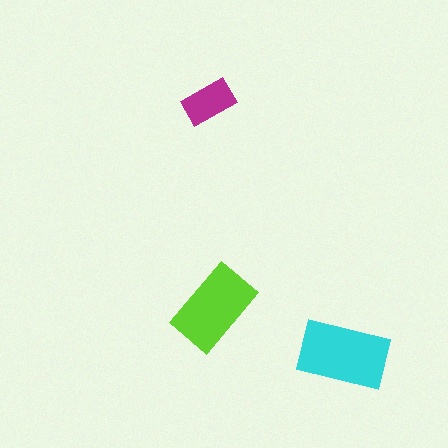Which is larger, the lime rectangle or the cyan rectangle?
The cyan one.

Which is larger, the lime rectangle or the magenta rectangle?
The lime one.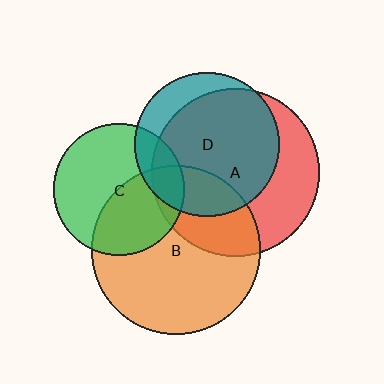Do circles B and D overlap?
Yes.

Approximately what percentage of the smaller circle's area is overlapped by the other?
Approximately 20%.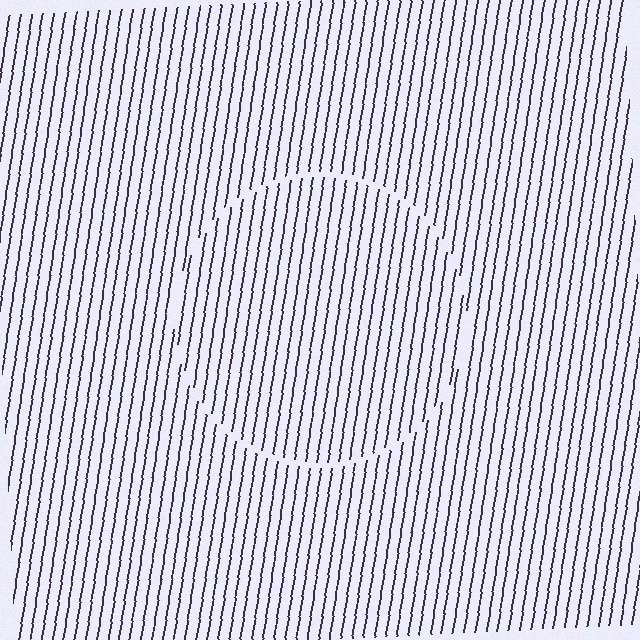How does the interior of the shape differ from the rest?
The interior of the shape contains the same grating, shifted by half a period — the contour is defined by the phase discontinuity where line-ends from the inner and outer gratings abut.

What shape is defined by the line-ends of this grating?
An illusory circle. The interior of the shape contains the same grating, shifted by half a period — the contour is defined by the phase discontinuity where line-ends from the inner and outer gratings abut.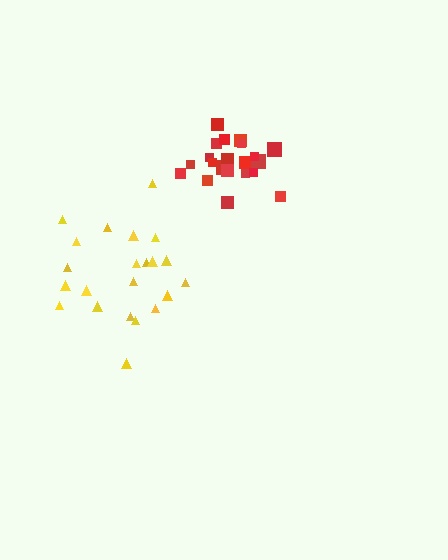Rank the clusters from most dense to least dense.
red, yellow.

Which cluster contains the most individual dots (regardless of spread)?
Yellow (22).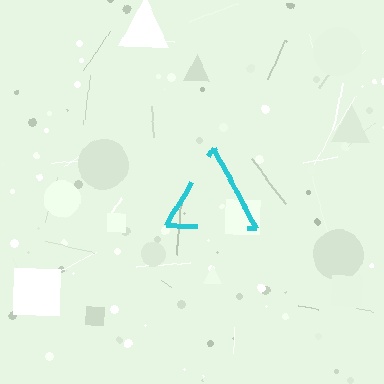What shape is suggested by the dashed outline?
The dashed outline suggests a triangle.